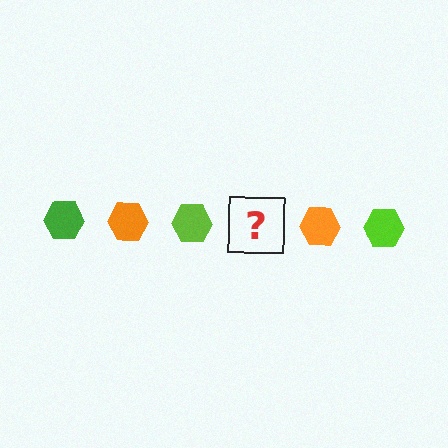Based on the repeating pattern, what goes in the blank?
The blank should be a green hexagon.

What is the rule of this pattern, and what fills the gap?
The rule is that the pattern cycles through green, orange, lime hexagons. The gap should be filled with a green hexagon.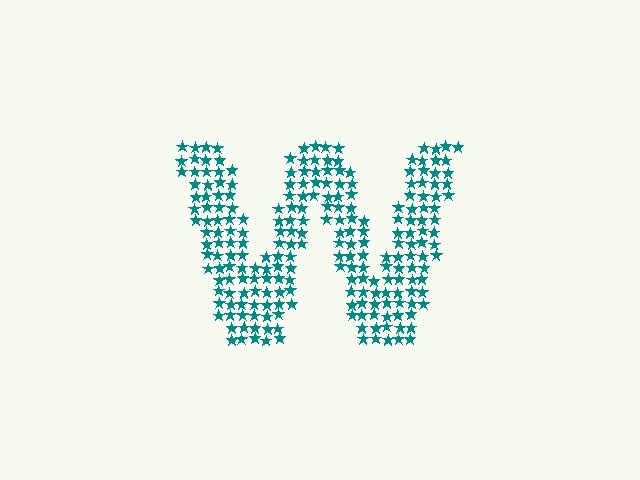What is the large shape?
The large shape is the letter W.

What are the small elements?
The small elements are stars.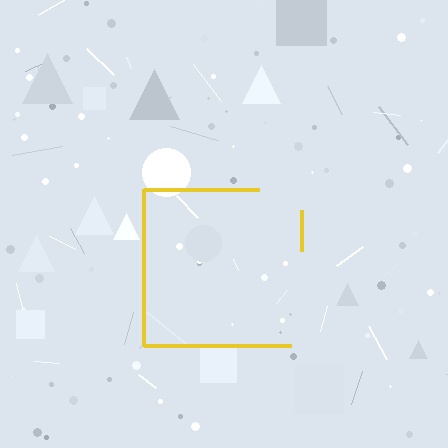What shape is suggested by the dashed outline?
The dashed outline suggests a square.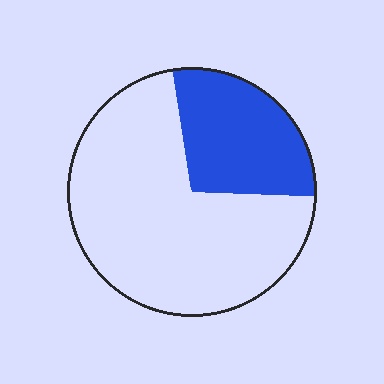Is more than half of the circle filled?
No.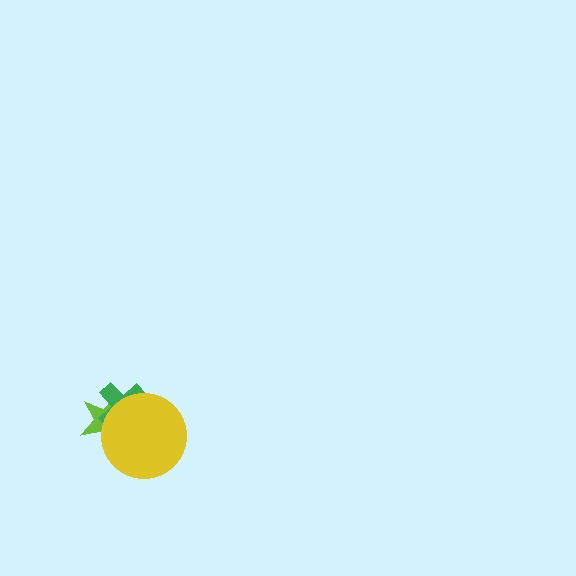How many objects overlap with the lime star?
2 objects overlap with the lime star.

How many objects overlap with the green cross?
2 objects overlap with the green cross.